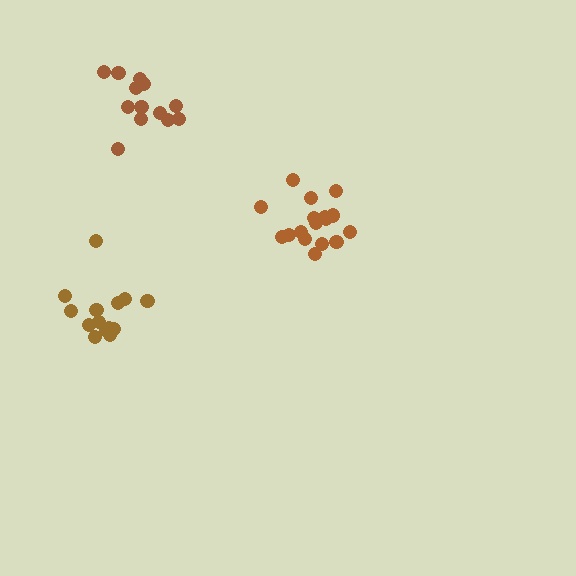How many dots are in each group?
Group 1: 14 dots, Group 2: 13 dots, Group 3: 17 dots (44 total).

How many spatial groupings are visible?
There are 3 spatial groupings.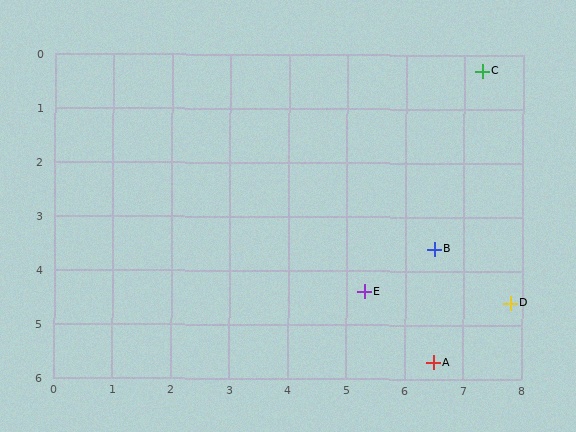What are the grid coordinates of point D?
Point D is at approximately (7.8, 4.6).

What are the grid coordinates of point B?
Point B is at approximately (6.5, 3.6).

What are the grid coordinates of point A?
Point A is at approximately (6.5, 5.7).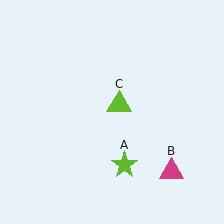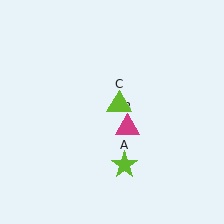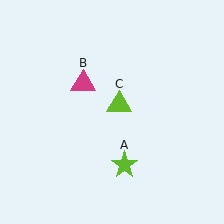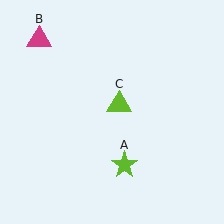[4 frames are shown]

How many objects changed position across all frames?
1 object changed position: magenta triangle (object B).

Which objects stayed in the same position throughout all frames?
Lime star (object A) and lime triangle (object C) remained stationary.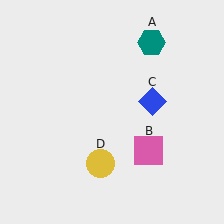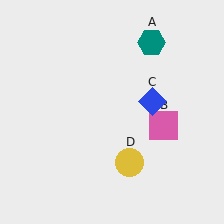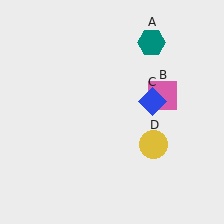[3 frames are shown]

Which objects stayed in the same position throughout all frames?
Teal hexagon (object A) and blue diamond (object C) remained stationary.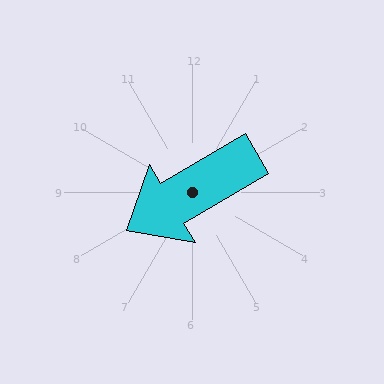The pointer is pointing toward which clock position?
Roughly 8 o'clock.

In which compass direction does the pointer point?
Southwest.